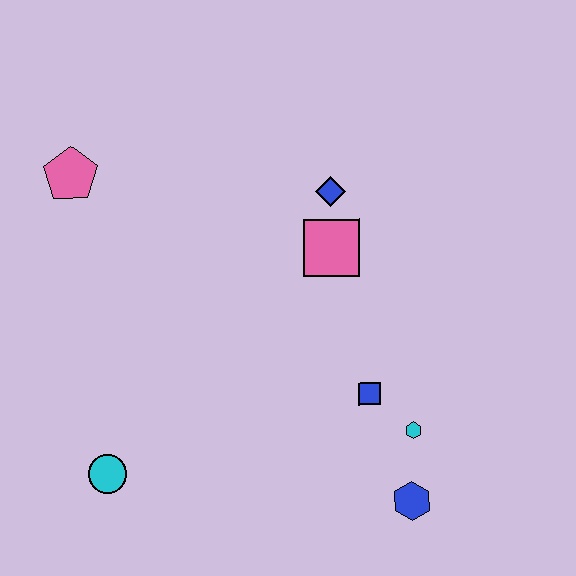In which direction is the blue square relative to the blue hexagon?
The blue square is above the blue hexagon.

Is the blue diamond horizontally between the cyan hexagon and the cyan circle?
Yes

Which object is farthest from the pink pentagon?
The blue hexagon is farthest from the pink pentagon.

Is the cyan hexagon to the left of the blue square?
No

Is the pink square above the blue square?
Yes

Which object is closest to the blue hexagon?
The cyan hexagon is closest to the blue hexagon.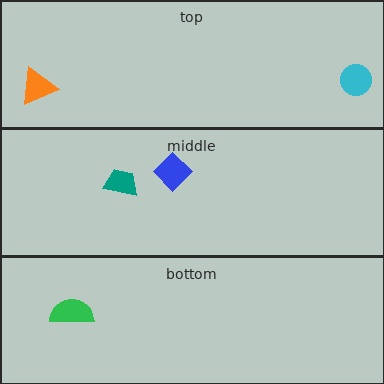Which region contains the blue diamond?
The middle region.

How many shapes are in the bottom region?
1.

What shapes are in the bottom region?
The green semicircle.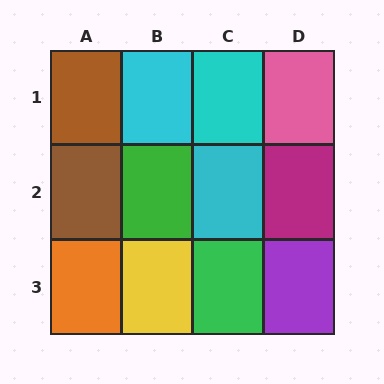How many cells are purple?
1 cell is purple.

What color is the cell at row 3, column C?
Green.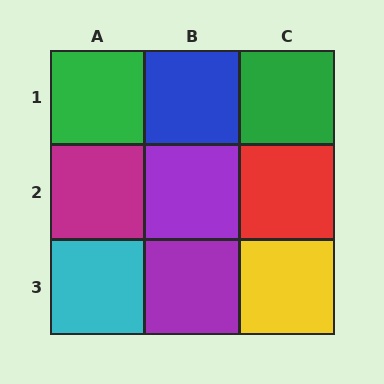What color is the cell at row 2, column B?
Purple.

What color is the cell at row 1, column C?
Green.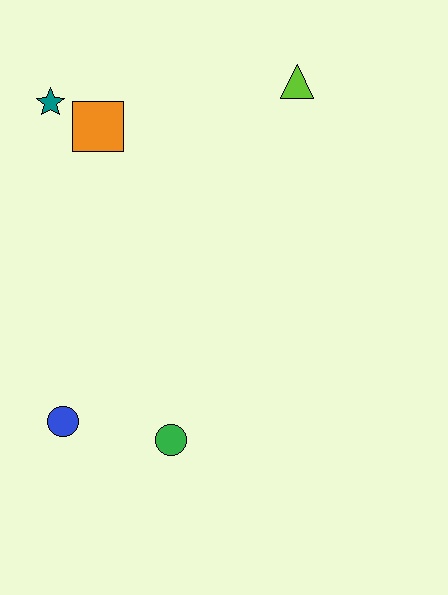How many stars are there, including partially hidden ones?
There is 1 star.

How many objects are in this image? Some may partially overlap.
There are 5 objects.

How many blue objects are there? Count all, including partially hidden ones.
There is 1 blue object.